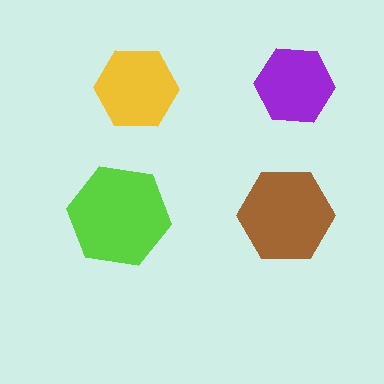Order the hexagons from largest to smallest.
the lime one, the brown one, the yellow one, the purple one.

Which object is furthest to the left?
The lime hexagon is leftmost.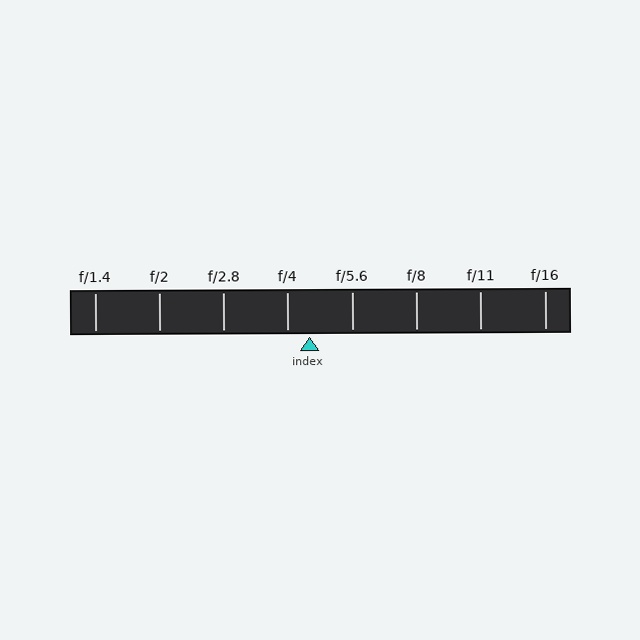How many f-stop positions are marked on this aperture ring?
There are 8 f-stop positions marked.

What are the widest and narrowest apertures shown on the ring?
The widest aperture shown is f/1.4 and the narrowest is f/16.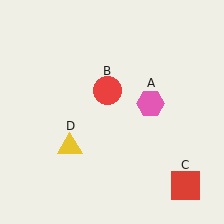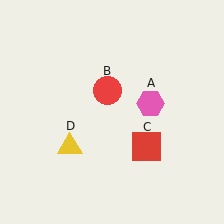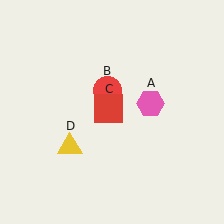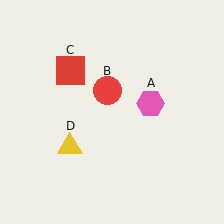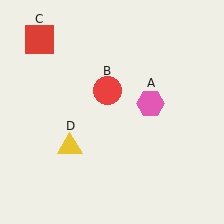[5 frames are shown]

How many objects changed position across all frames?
1 object changed position: red square (object C).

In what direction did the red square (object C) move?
The red square (object C) moved up and to the left.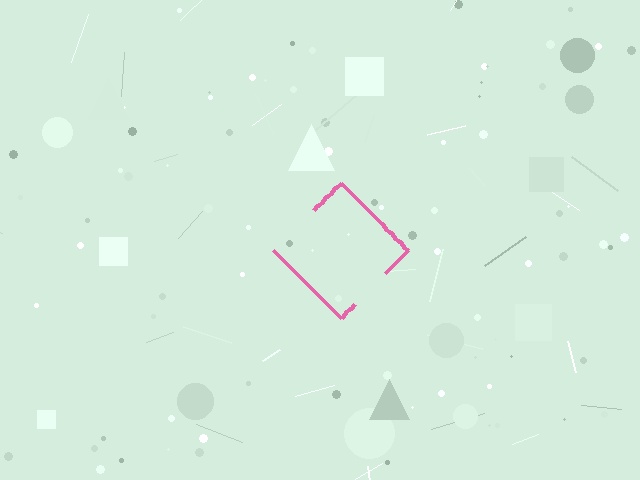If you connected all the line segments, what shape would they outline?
They would outline a diamond.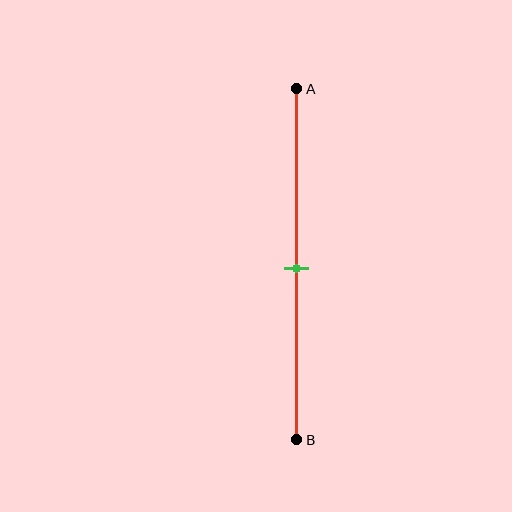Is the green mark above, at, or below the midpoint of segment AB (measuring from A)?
The green mark is approximately at the midpoint of segment AB.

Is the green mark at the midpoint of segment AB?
Yes, the mark is approximately at the midpoint.